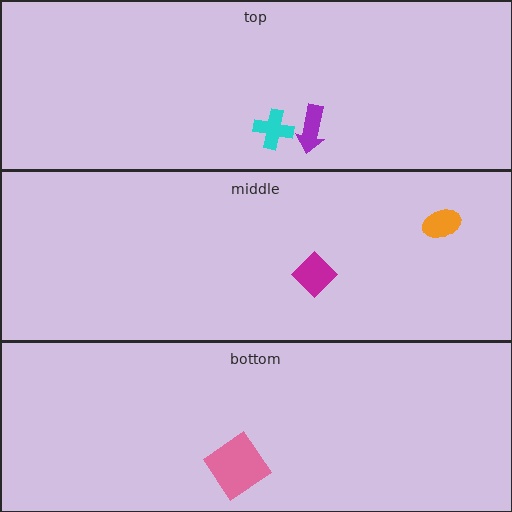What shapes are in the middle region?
The magenta diamond, the orange ellipse.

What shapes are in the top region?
The purple arrow, the cyan cross.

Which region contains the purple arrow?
The top region.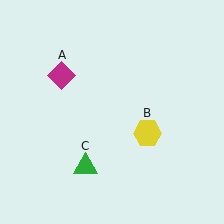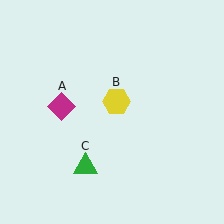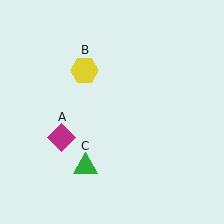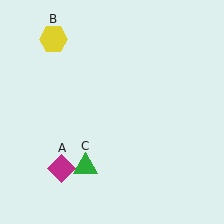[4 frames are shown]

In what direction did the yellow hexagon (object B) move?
The yellow hexagon (object B) moved up and to the left.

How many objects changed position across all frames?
2 objects changed position: magenta diamond (object A), yellow hexagon (object B).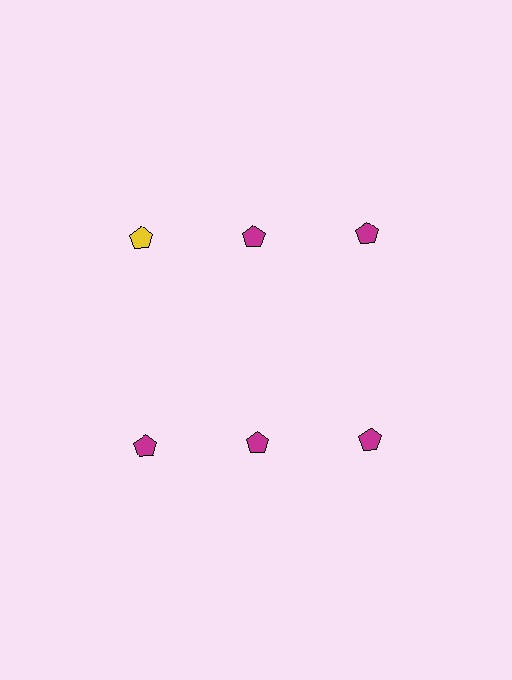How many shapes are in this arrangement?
There are 6 shapes arranged in a grid pattern.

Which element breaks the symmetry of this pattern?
The yellow pentagon in the top row, leftmost column breaks the symmetry. All other shapes are magenta pentagons.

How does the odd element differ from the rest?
It has a different color: yellow instead of magenta.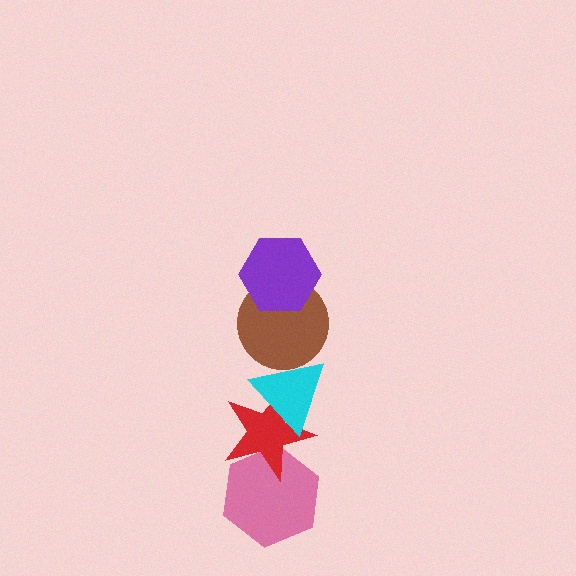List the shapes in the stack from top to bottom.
From top to bottom: the purple hexagon, the brown circle, the cyan triangle, the red star, the pink hexagon.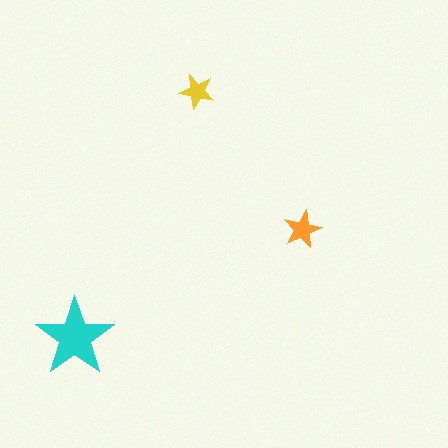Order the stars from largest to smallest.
the cyan one, the orange one, the yellow one.